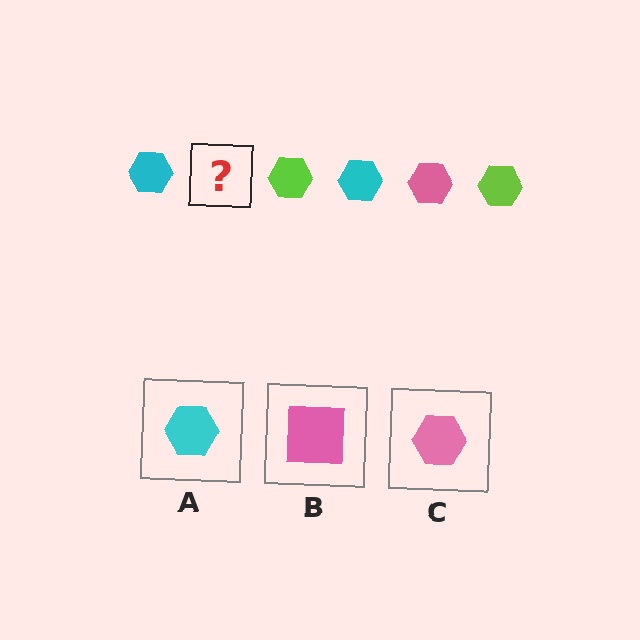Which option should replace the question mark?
Option C.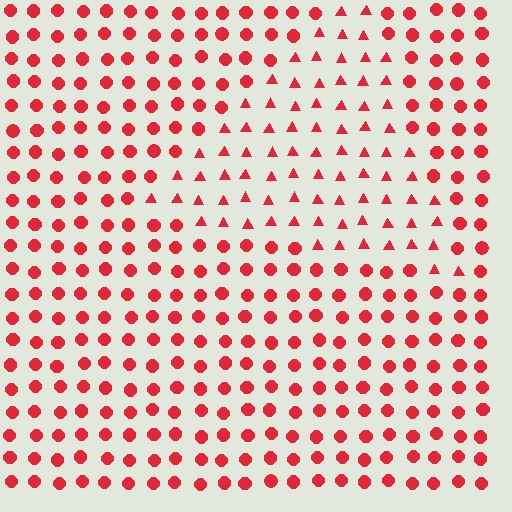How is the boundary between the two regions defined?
The boundary is defined by a change in element shape: triangles inside vs. circles outside. All elements share the same color and spacing.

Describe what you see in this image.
The image is filled with small red elements arranged in a uniform grid. A triangle-shaped region contains triangles, while the surrounding area contains circles. The boundary is defined purely by the change in element shape.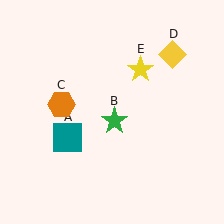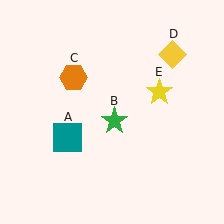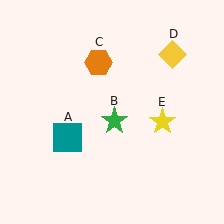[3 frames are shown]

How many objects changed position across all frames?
2 objects changed position: orange hexagon (object C), yellow star (object E).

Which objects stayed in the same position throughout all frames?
Teal square (object A) and green star (object B) and yellow diamond (object D) remained stationary.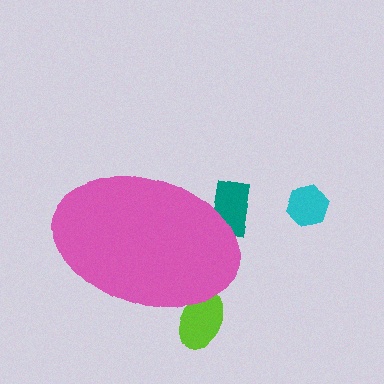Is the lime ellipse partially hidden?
Yes, the lime ellipse is partially hidden behind the pink ellipse.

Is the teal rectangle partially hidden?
Yes, the teal rectangle is partially hidden behind the pink ellipse.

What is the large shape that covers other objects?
A pink ellipse.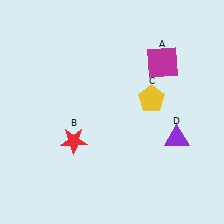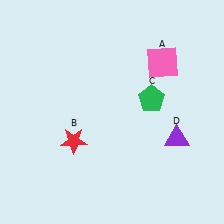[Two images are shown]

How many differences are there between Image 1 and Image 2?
There are 2 differences between the two images.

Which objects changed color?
A changed from magenta to pink. C changed from yellow to green.